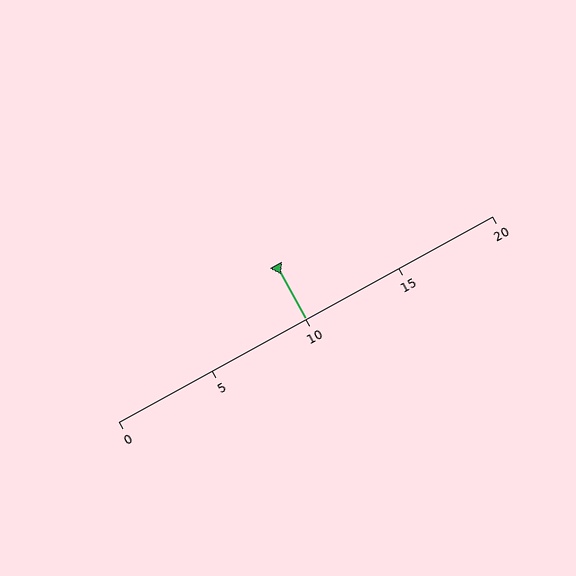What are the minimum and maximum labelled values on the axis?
The axis runs from 0 to 20.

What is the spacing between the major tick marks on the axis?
The major ticks are spaced 5 apart.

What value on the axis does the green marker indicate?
The marker indicates approximately 10.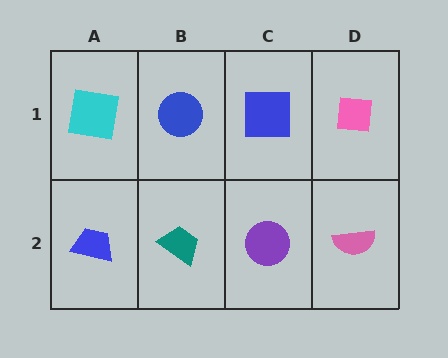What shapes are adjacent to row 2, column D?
A pink square (row 1, column D), a purple circle (row 2, column C).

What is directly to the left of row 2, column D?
A purple circle.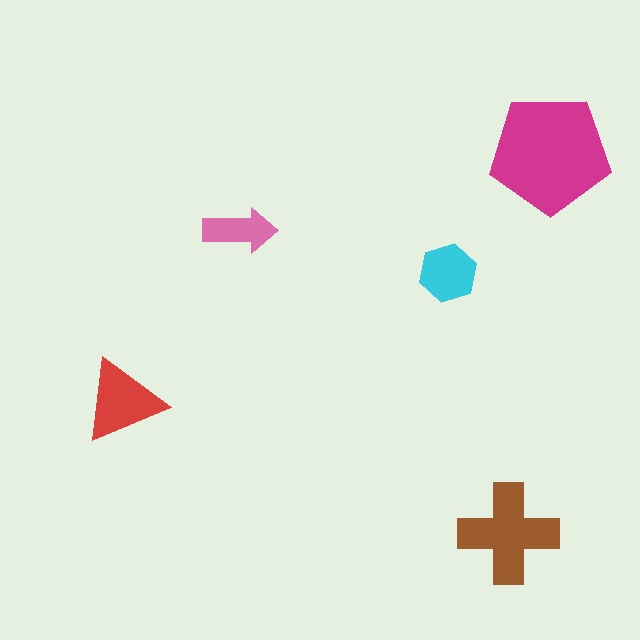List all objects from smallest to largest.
The pink arrow, the cyan hexagon, the red triangle, the brown cross, the magenta pentagon.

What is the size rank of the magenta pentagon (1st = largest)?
1st.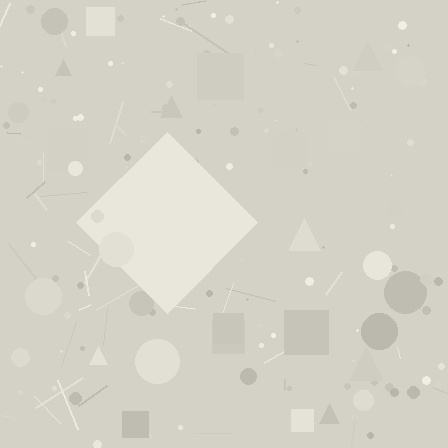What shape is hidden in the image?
A diamond is hidden in the image.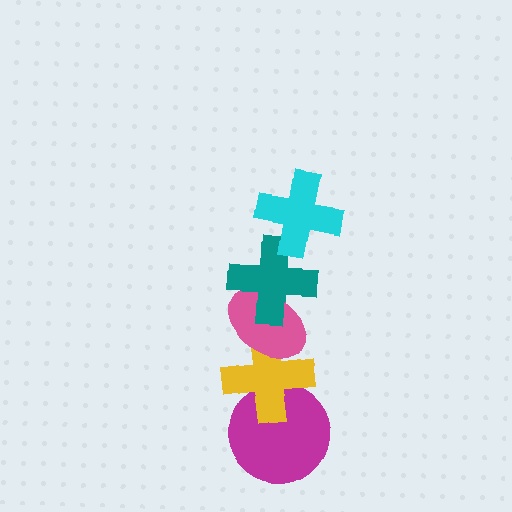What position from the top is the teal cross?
The teal cross is 2nd from the top.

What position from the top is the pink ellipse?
The pink ellipse is 3rd from the top.